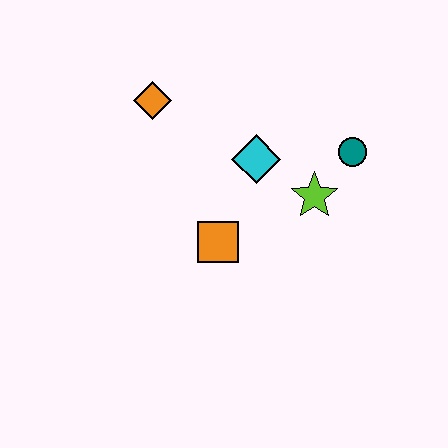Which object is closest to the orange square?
The cyan diamond is closest to the orange square.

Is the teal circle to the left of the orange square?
No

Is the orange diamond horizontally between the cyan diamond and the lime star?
No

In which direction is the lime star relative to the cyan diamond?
The lime star is to the right of the cyan diamond.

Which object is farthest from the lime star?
The orange diamond is farthest from the lime star.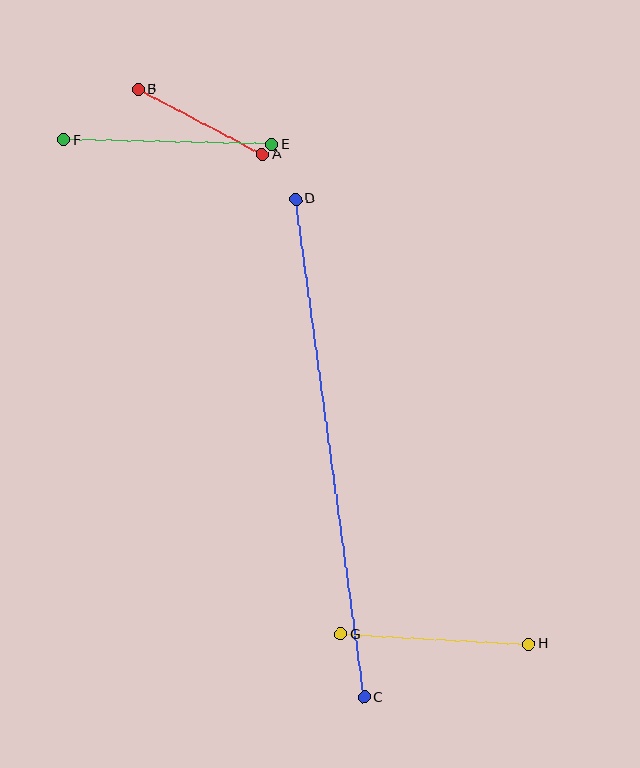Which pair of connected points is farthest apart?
Points C and D are farthest apart.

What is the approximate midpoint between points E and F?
The midpoint is at approximately (168, 142) pixels.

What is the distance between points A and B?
The distance is approximately 140 pixels.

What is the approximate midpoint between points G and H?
The midpoint is at approximately (435, 639) pixels.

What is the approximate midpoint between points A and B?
The midpoint is at approximately (200, 122) pixels.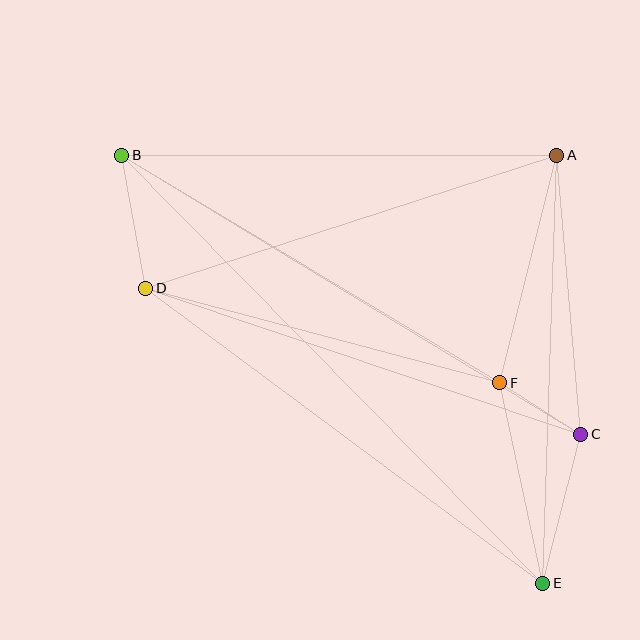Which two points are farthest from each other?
Points B and E are farthest from each other.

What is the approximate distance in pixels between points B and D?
The distance between B and D is approximately 135 pixels.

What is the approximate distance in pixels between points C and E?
The distance between C and E is approximately 154 pixels.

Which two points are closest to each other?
Points C and F are closest to each other.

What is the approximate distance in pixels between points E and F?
The distance between E and F is approximately 205 pixels.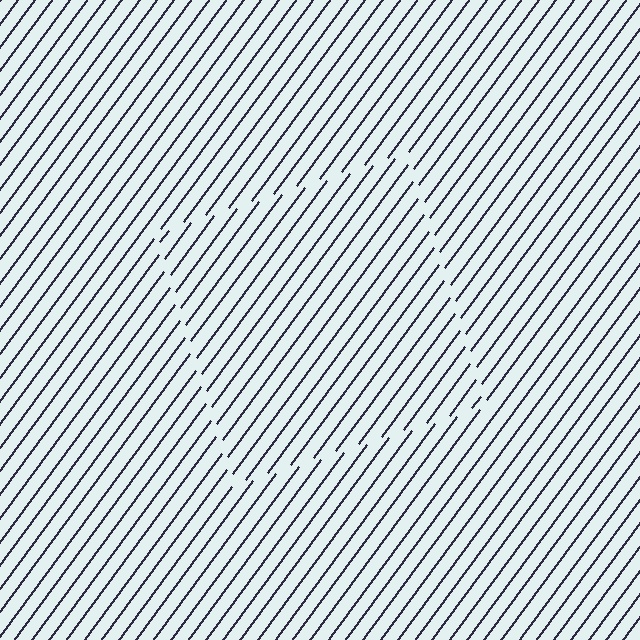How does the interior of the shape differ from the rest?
The interior of the shape contains the same grating, shifted by half a period — the contour is defined by the phase discontinuity where line-ends from the inner and outer gratings abut.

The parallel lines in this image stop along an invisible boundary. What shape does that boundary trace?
An illusory square. The interior of the shape contains the same grating, shifted by half a period — the contour is defined by the phase discontinuity where line-ends from the inner and outer gratings abut.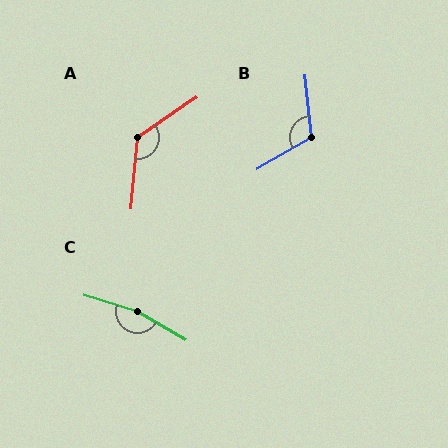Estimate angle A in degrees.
Approximately 129 degrees.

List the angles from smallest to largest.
B (114°), A (129°), C (167°).